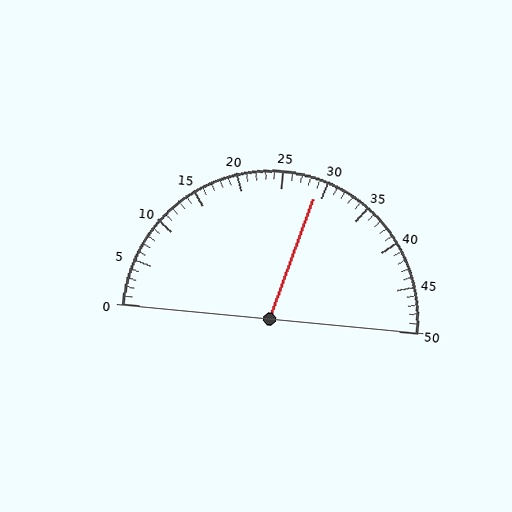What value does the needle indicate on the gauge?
The needle indicates approximately 29.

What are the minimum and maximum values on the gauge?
The gauge ranges from 0 to 50.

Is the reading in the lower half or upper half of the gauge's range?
The reading is in the upper half of the range (0 to 50).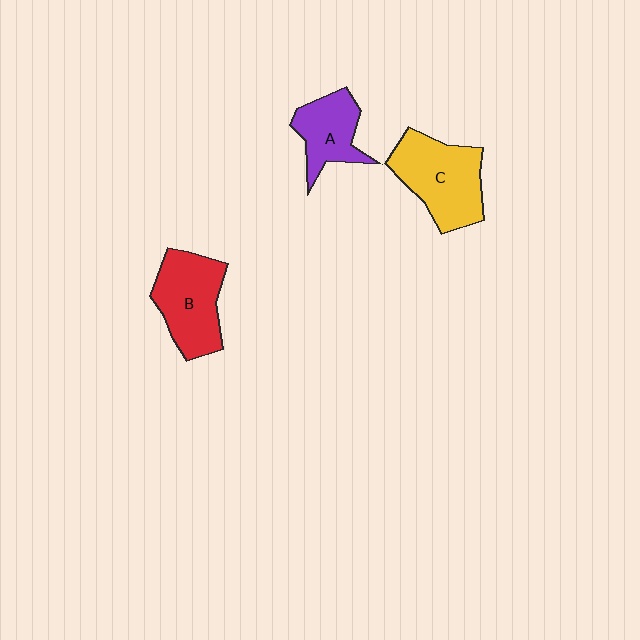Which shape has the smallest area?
Shape A (purple).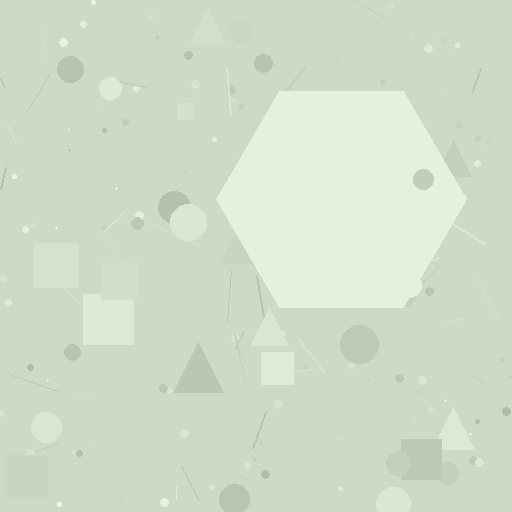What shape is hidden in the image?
A hexagon is hidden in the image.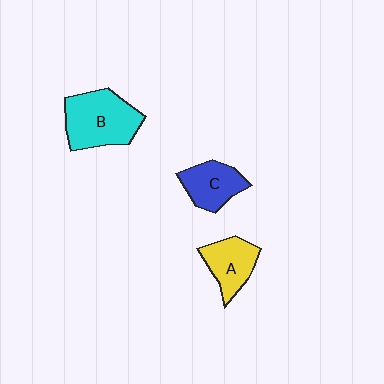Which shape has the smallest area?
Shape C (blue).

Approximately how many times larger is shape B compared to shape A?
Approximately 1.6 times.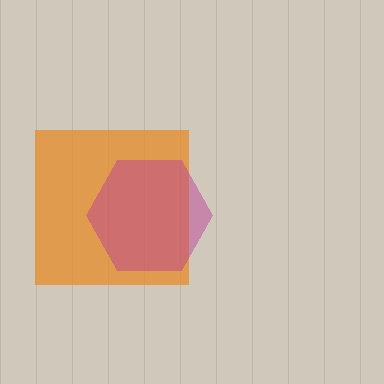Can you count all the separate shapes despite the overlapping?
Yes, there are 2 separate shapes.